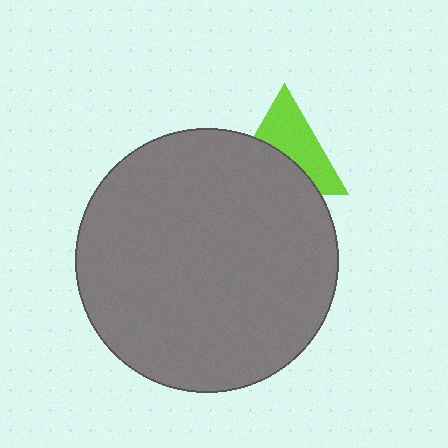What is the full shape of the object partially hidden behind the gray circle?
The partially hidden object is a lime triangle.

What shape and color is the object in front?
The object in front is a gray circle.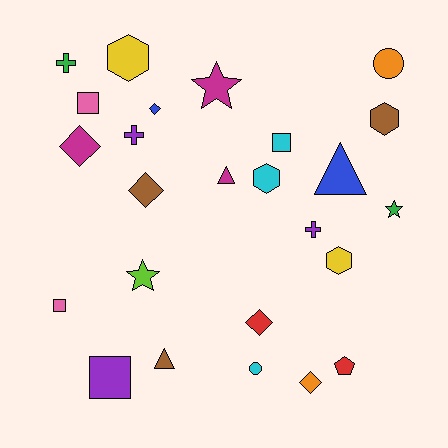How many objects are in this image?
There are 25 objects.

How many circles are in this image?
There are 2 circles.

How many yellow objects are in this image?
There are 2 yellow objects.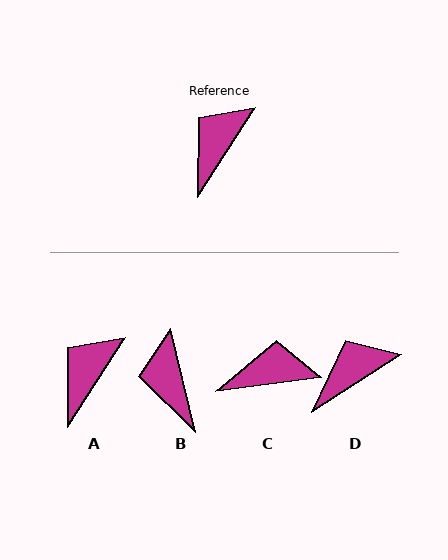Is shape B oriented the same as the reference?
No, it is off by about 46 degrees.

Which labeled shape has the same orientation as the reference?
A.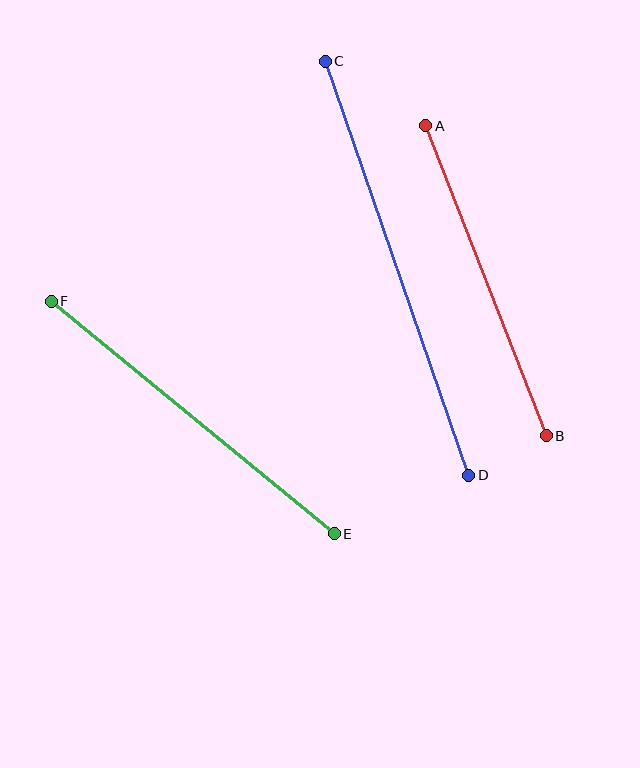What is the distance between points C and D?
The distance is approximately 438 pixels.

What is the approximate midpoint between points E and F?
The midpoint is at approximately (193, 418) pixels.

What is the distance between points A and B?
The distance is approximately 332 pixels.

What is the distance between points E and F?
The distance is approximately 366 pixels.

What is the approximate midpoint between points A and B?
The midpoint is at approximately (486, 281) pixels.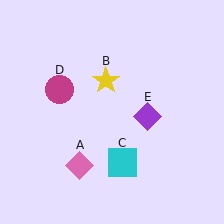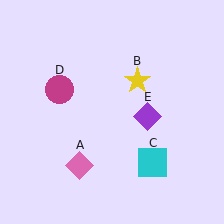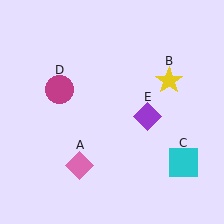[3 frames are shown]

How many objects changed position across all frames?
2 objects changed position: yellow star (object B), cyan square (object C).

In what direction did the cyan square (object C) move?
The cyan square (object C) moved right.